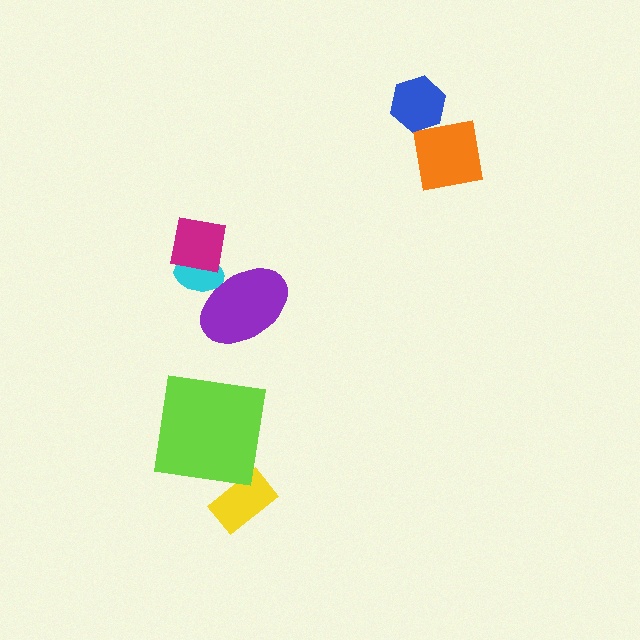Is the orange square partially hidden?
Yes, it is partially covered by another shape.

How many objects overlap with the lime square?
0 objects overlap with the lime square.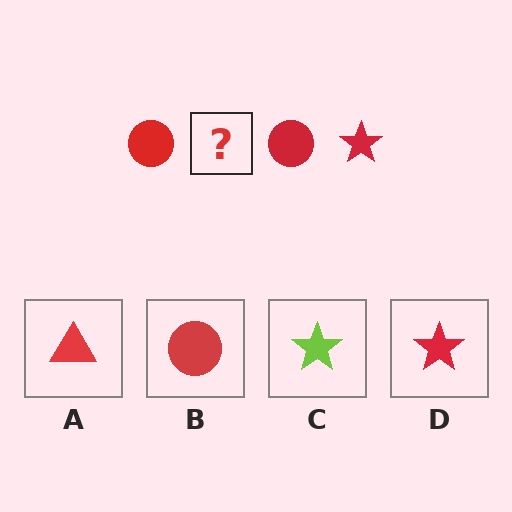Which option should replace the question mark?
Option D.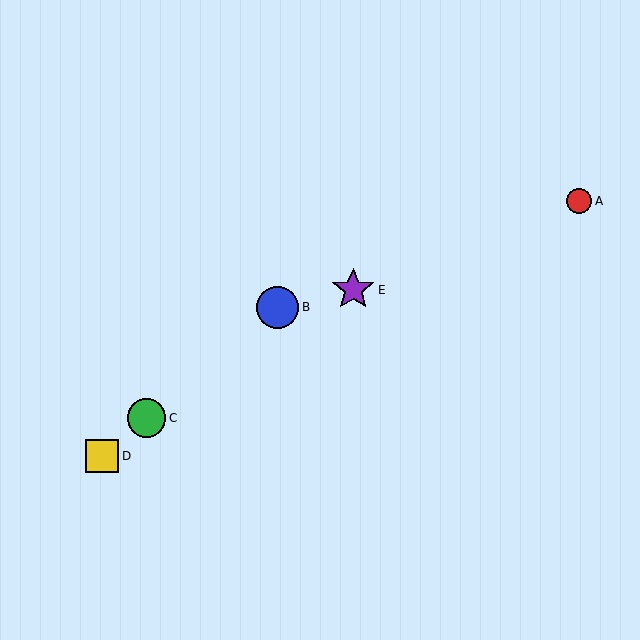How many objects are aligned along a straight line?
3 objects (B, C, D) are aligned along a straight line.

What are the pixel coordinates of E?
Object E is at (353, 290).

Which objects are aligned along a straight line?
Objects B, C, D are aligned along a straight line.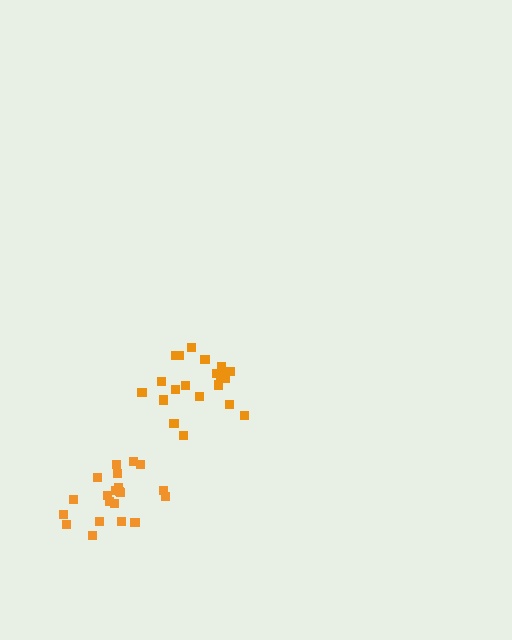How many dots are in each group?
Group 1: 21 dots, Group 2: 21 dots (42 total).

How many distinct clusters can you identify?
There are 2 distinct clusters.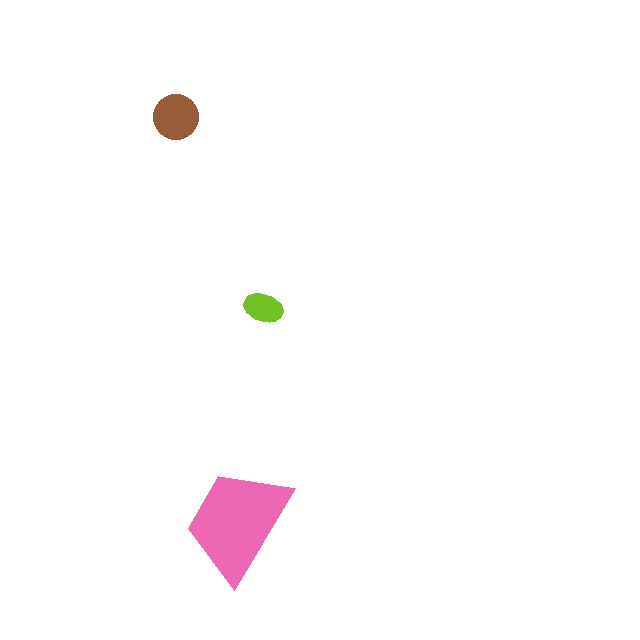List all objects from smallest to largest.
The lime ellipse, the brown circle, the pink trapezoid.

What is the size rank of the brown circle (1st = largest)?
2nd.